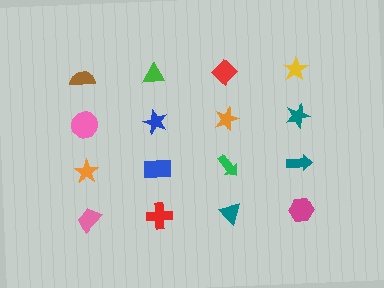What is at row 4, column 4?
A magenta hexagon.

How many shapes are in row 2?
4 shapes.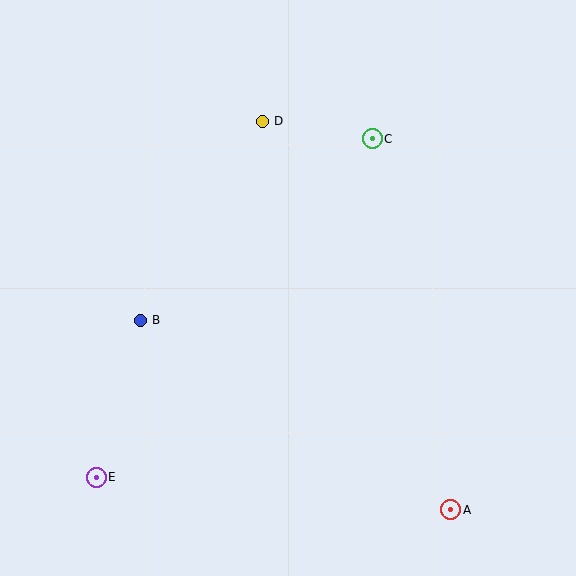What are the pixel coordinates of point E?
Point E is at (96, 477).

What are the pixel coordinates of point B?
Point B is at (140, 320).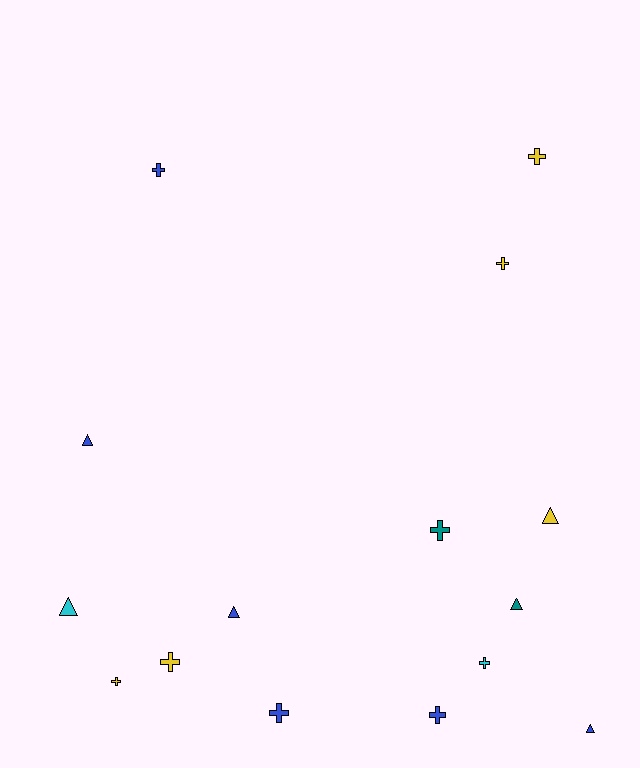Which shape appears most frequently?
Cross, with 9 objects.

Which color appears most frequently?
Blue, with 6 objects.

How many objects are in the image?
There are 15 objects.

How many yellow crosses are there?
There are 4 yellow crosses.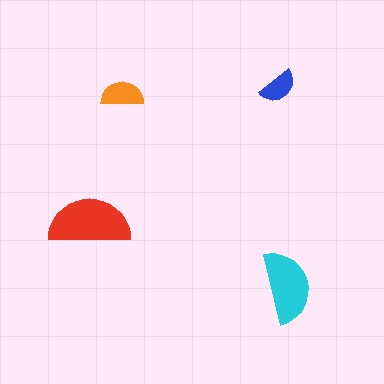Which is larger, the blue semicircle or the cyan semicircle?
The cyan one.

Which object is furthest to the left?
The red semicircle is leftmost.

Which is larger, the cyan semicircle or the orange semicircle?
The cyan one.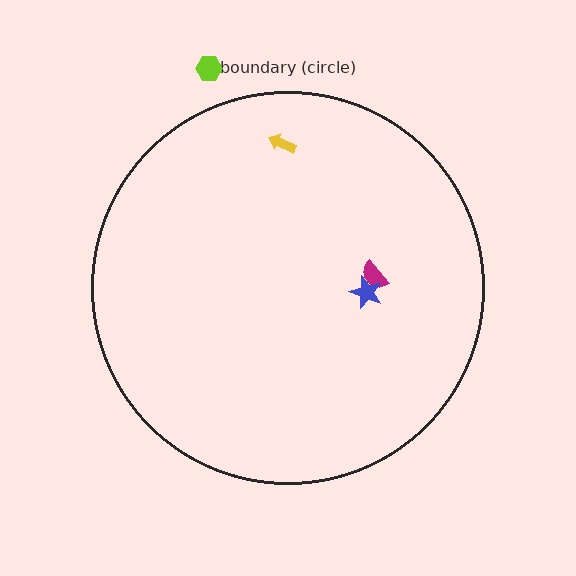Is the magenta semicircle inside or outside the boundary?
Inside.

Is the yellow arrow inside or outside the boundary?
Inside.